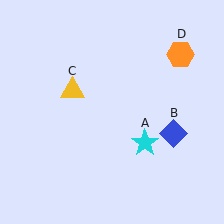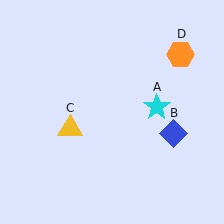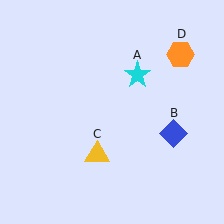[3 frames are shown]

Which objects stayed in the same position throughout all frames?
Blue diamond (object B) and orange hexagon (object D) remained stationary.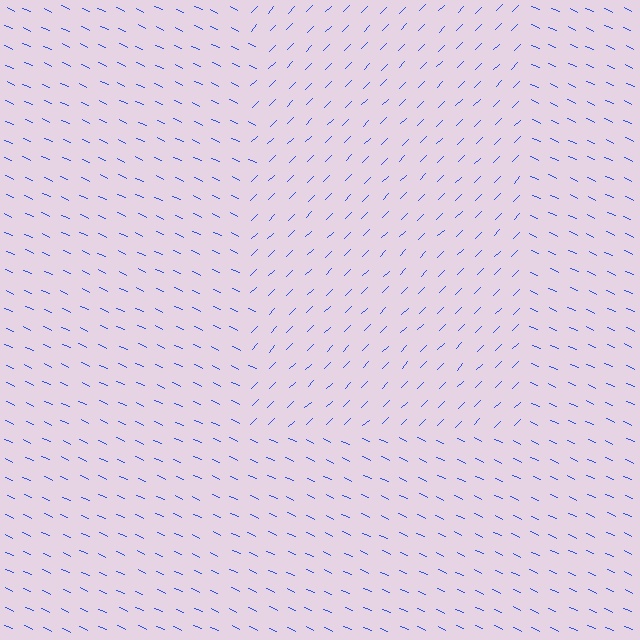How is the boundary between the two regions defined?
The boundary is defined purely by a change in line orientation (approximately 69 degrees difference). All lines are the same color and thickness.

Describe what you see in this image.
The image is filled with small blue line segments. A rectangle region in the image has lines oriented differently from the surrounding lines, creating a visible texture boundary.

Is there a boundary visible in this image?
Yes, there is a texture boundary formed by a change in line orientation.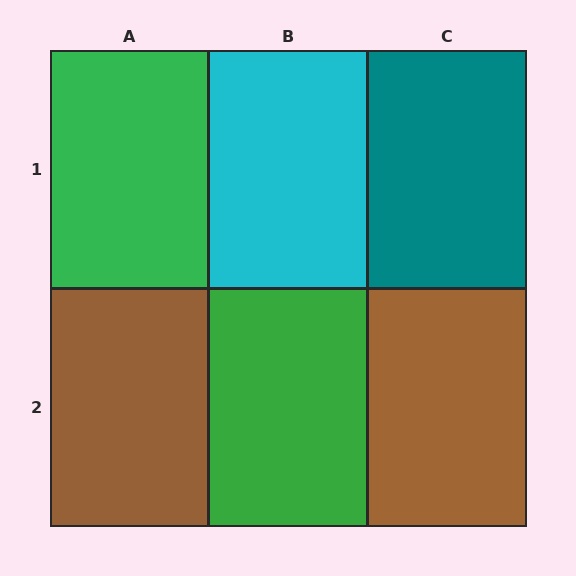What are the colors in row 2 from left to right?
Brown, green, brown.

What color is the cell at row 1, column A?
Green.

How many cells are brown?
2 cells are brown.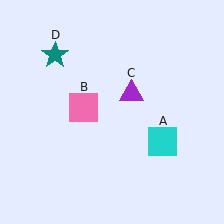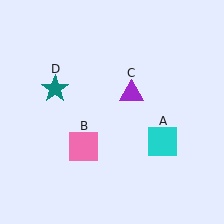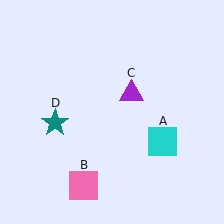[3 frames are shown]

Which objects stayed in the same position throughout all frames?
Cyan square (object A) and purple triangle (object C) remained stationary.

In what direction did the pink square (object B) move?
The pink square (object B) moved down.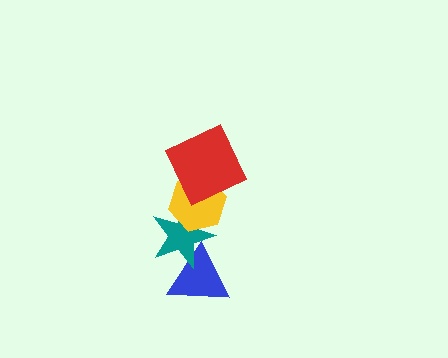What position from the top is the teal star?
The teal star is 3rd from the top.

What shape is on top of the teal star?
The yellow hexagon is on top of the teal star.